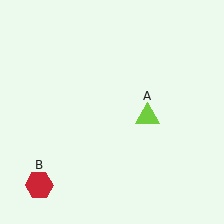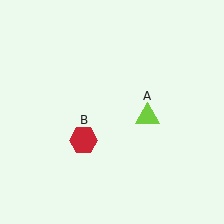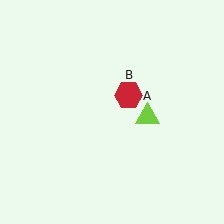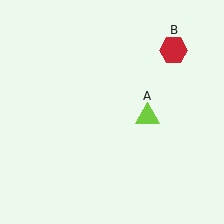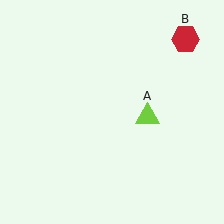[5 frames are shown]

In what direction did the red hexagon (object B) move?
The red hexagon (object B) moved up and to the right.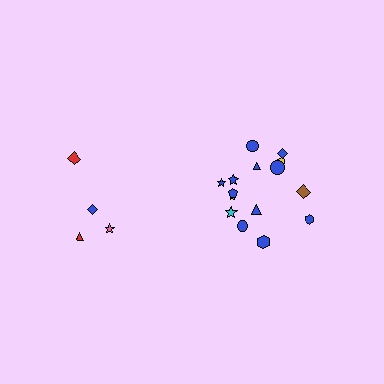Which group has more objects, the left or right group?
The right group.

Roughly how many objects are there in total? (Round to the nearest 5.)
Roughly 20 objects in total.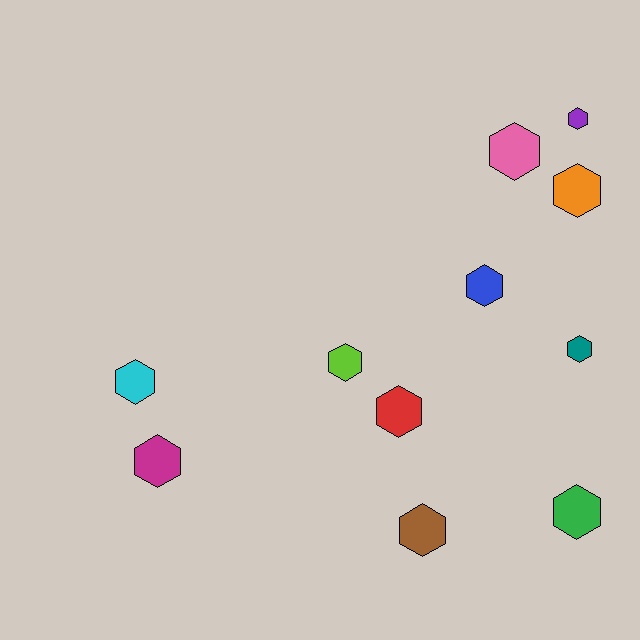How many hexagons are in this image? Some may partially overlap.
There are 11 hexagons.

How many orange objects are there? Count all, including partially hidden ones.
There is 1 orange object.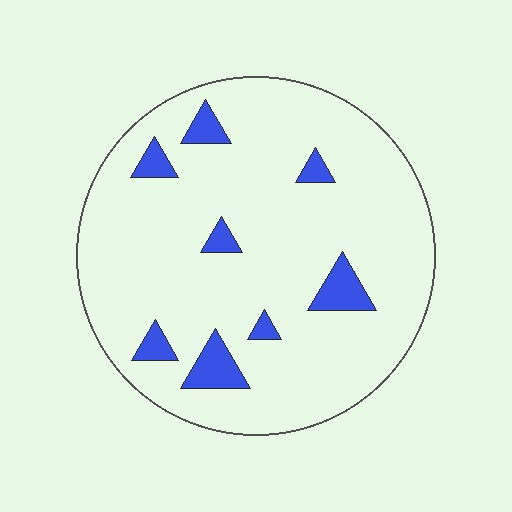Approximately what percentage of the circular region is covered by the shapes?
Approximately 10%.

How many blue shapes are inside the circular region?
8.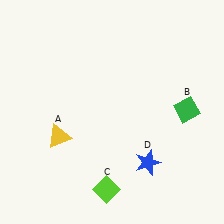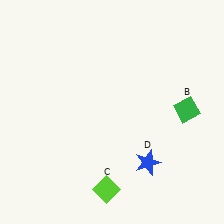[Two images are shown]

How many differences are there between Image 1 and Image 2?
There is 1 difference between the two images.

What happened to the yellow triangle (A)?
The yellow triangle (A) was removed in Image 2. It was in the bottom-left area of Image 1.